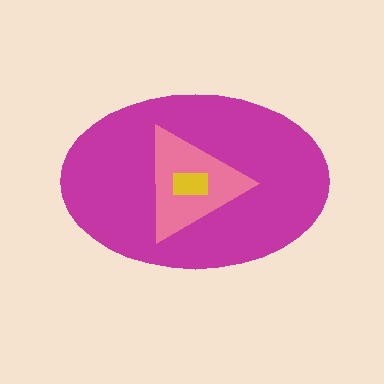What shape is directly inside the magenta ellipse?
The pink triangle.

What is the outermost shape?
The magenta ellipse.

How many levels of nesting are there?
3.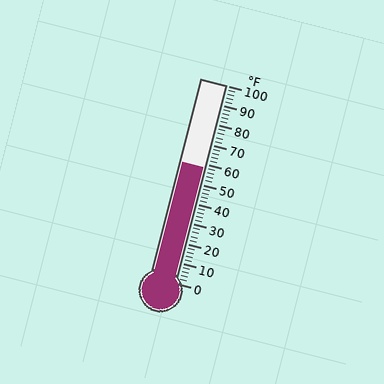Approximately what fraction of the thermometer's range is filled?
The thermometer is filled to approximately 60% of its range.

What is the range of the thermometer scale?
The thermometer scale ranges from 0°F to 100°F.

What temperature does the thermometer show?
The thermometer shows approximately 58°F.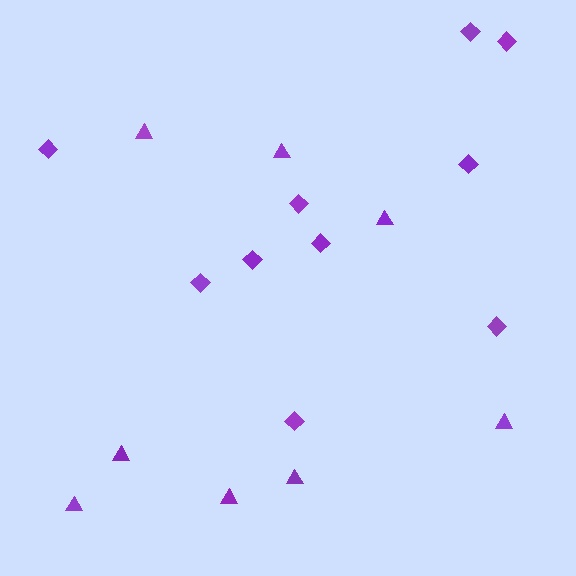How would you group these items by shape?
There are 2 groups: one group of triangles (8) and one group of diamonds (10).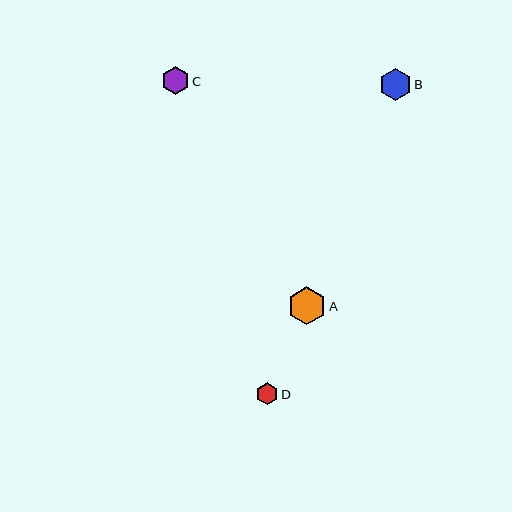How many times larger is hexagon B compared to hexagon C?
Hexagon B is approximately 1.2 times the size of hexagon C.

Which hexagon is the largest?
Hexagon A is the largest with a size of approximately 38 pixels.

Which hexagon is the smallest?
Hexagon D is the smallest with a size of approximately 22 pixels.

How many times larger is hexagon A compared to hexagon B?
Hexagon A is approximately 1.2 times the size of hexagon B.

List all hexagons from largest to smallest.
From largest to smallest: A, B, C, D.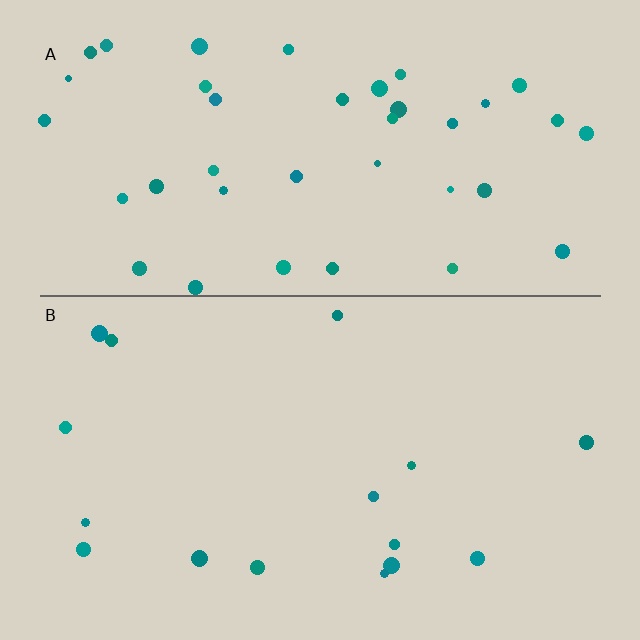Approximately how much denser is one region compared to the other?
Approximately 2.5× — region A over region B.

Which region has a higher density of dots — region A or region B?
A (the top).